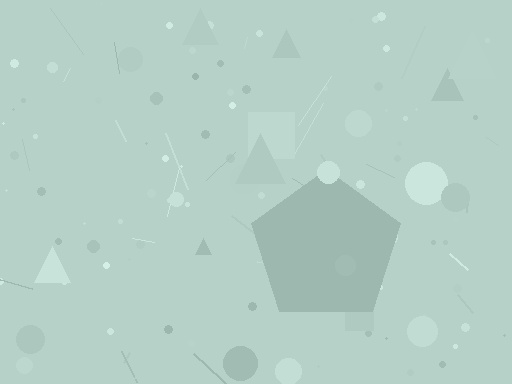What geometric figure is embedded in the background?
A pentagon is embedded in the background.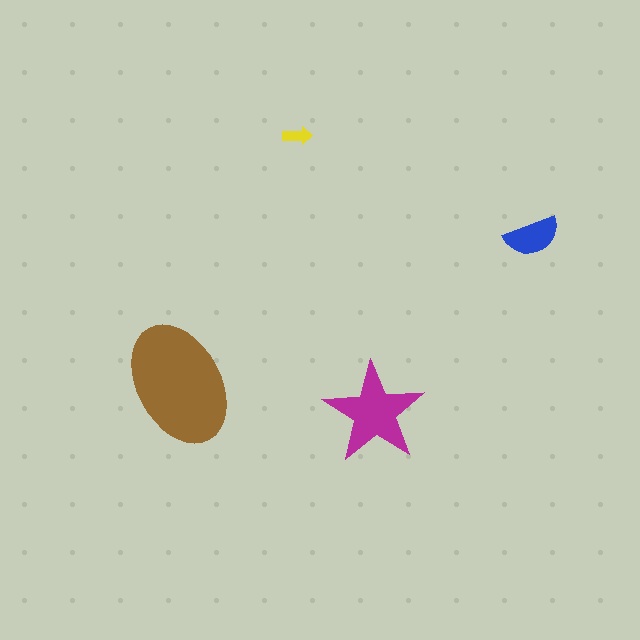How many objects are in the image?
There are 4 objects in the image.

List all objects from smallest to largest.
The yellow arrow, the blue semicircle, the magenta star, the brown ellipse.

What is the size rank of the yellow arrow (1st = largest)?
4th.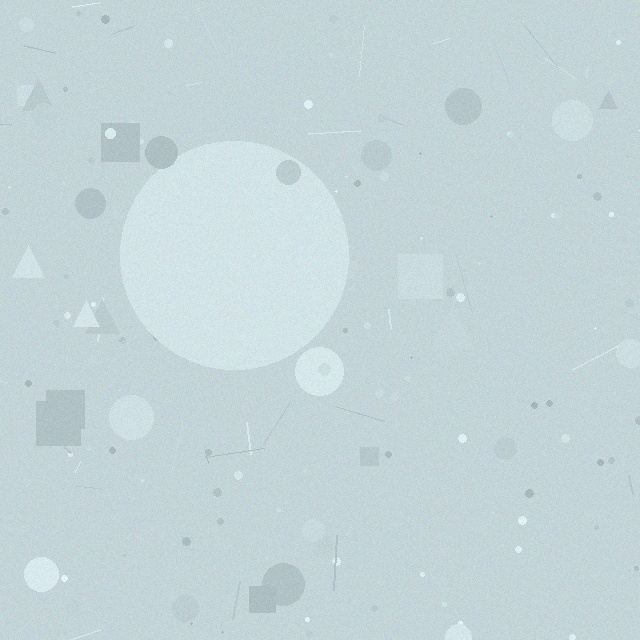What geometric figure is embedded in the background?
A circle is embedded in the background.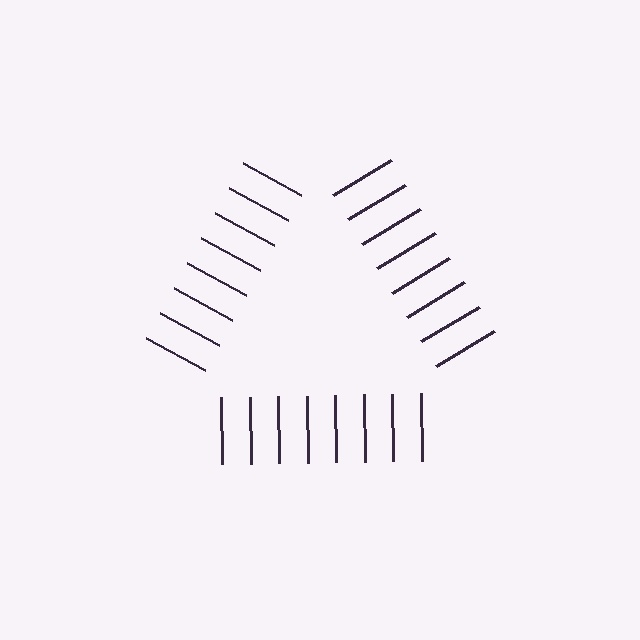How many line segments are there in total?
24 — 8 along each of the 3 edges.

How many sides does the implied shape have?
3 sides — the line-ends trace a triangle.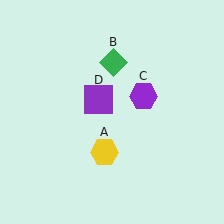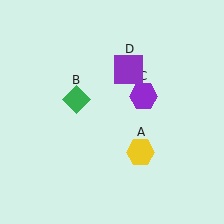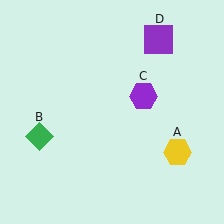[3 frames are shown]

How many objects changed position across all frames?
3 objects changed position: yellow hexagon (object A), green diamond (object B), purple square (object D).